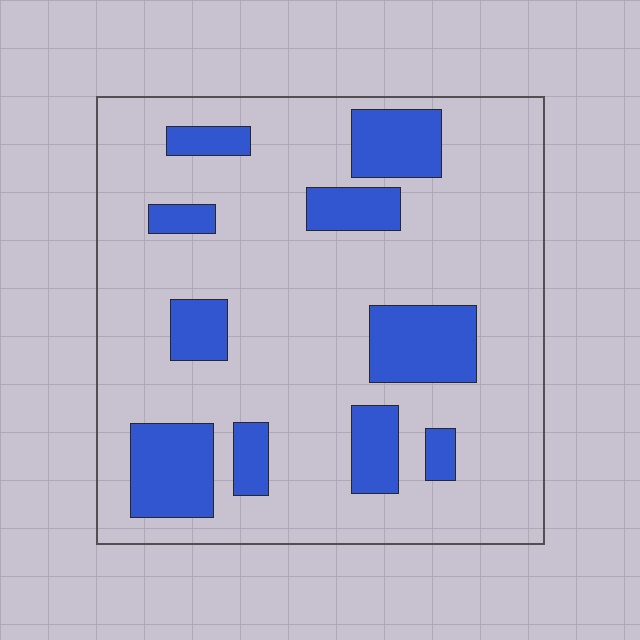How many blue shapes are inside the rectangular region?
10.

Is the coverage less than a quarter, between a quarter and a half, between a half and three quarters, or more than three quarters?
Less than a quarter.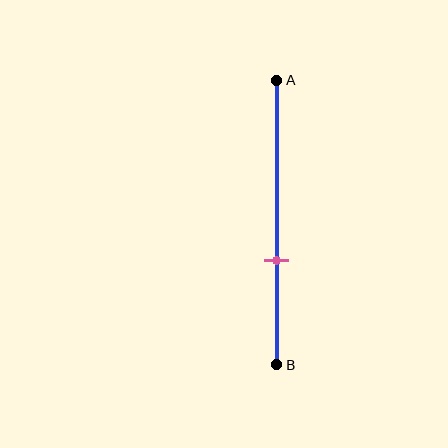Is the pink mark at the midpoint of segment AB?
No, the mark is at about 65% from A, not at the 50% midpoint.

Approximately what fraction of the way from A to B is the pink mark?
The pink mark is approximately 65% of the way from A to B.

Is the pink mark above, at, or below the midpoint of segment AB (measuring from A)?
The pink mark is below the midpoint of segment AB.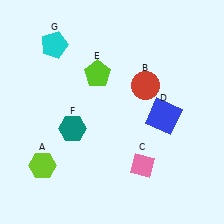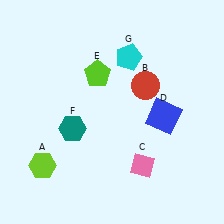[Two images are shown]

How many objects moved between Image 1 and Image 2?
1 object moved between the two images.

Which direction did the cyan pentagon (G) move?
The cyan pentagon (G) moved right.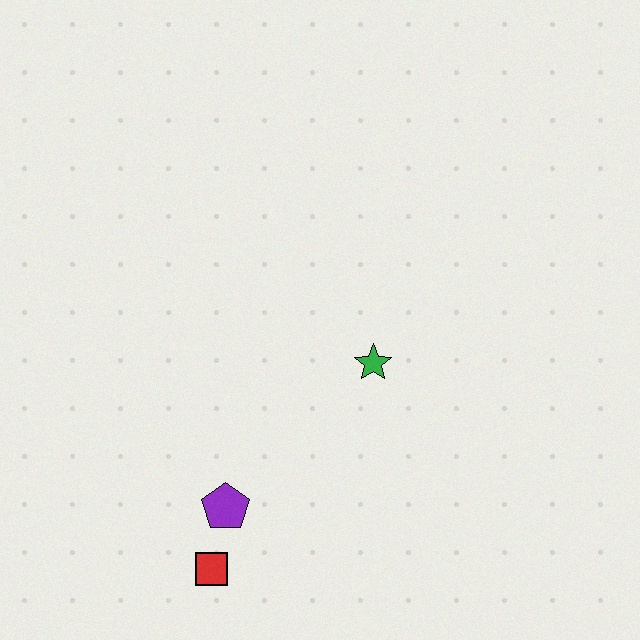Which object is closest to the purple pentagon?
The red square is closest to the purple pentagon.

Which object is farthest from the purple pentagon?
The green star is farthest from the purple pentagon.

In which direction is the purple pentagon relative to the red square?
The purple pentagon is above the red square.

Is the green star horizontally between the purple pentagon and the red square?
No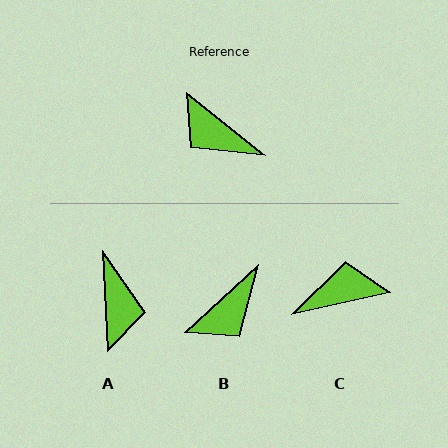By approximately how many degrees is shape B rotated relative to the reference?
Approximately 81 degrees counter-clockwise.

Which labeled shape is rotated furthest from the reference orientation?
A, about 131 degrees away.